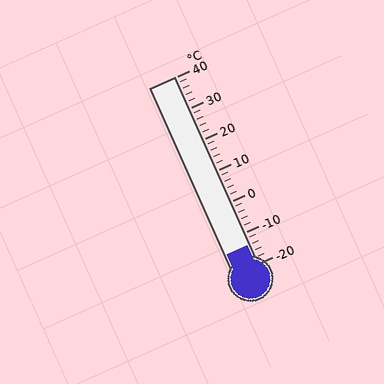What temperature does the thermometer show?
The thermometer shows approximately -14°C.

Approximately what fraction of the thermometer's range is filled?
The thermometer is filled to approximately 10% of its range.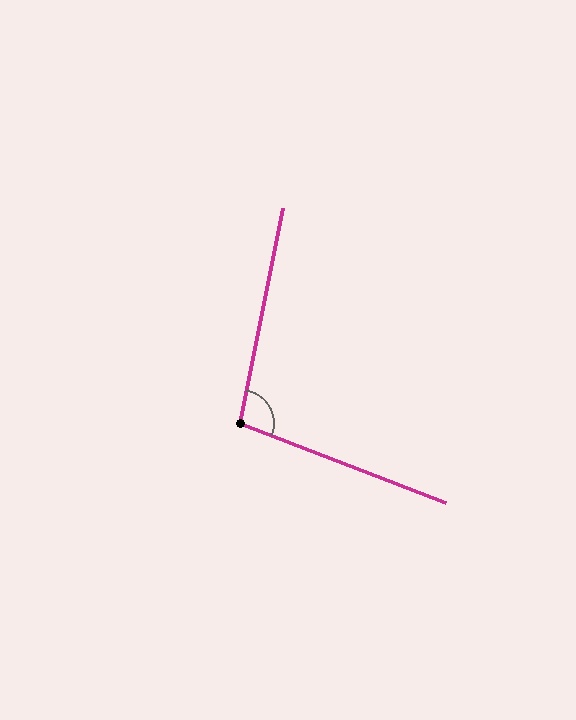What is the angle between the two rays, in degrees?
Approximately 100 degrees.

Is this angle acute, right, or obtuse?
It is obtuse.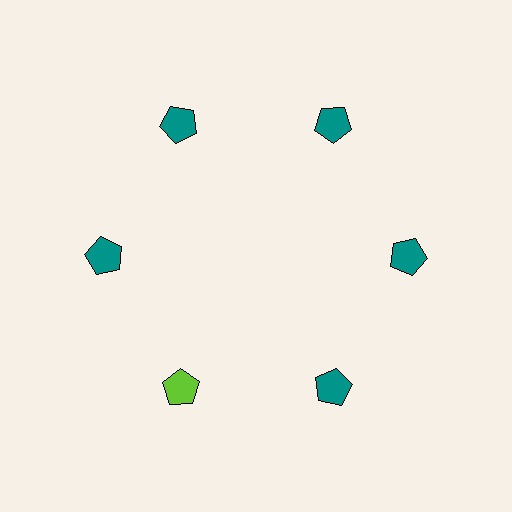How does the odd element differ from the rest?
It has a different color: lime instead of teal.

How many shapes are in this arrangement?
There are 6 shapes arranged in a ring pattern.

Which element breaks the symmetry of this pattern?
The lime pentagon at roughly the 7 o'clock position breaks the symmetry. All other shapes are teal pentagons.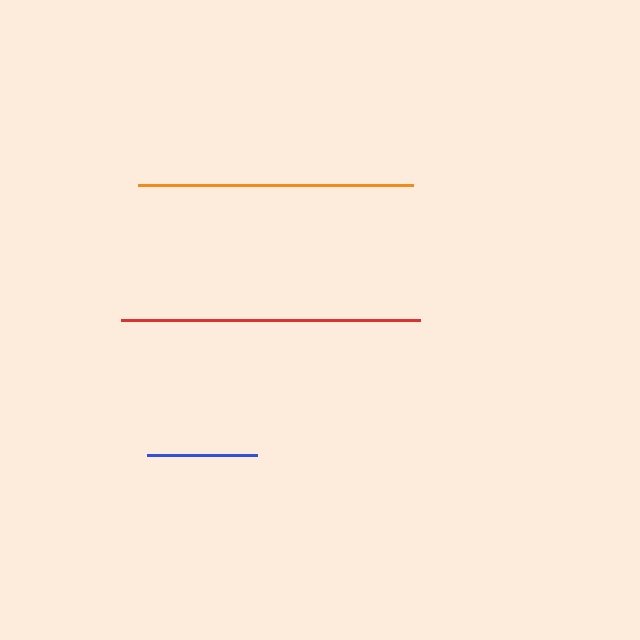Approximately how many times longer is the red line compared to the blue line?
The red line is approximately 2.7 times the length of the blue line.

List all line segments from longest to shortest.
From longest to shortest: red, orange, blue.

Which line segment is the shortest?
The blue line is the shortest at approximately 110 pixels.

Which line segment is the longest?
The red line is the longest at approximately 299 pixels.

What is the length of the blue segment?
The blue segment is approximately 110 pixels long.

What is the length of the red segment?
The red segment is approximately 299 pixels long.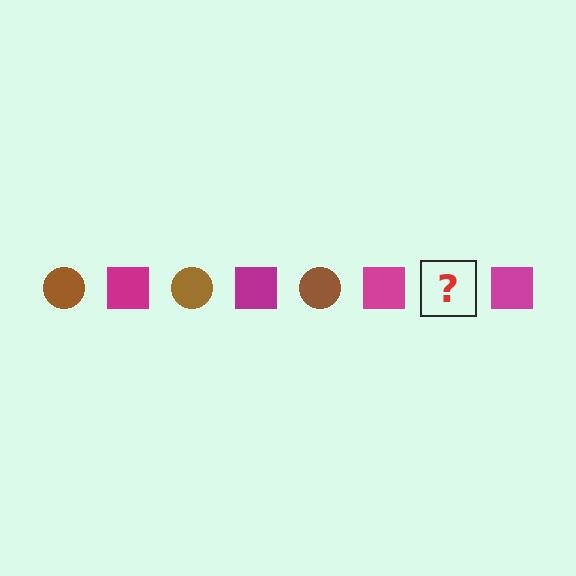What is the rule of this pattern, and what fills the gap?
The rule is that the pattern alternates between brown circle and magenta square. The gap should be filled with a brown circle.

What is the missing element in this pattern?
The missing element is a brown circle.